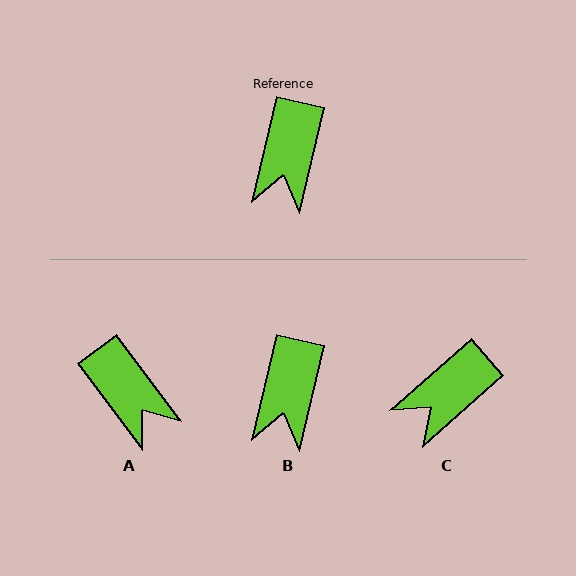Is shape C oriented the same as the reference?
No, it is off by about 36 degrees.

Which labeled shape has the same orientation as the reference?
B.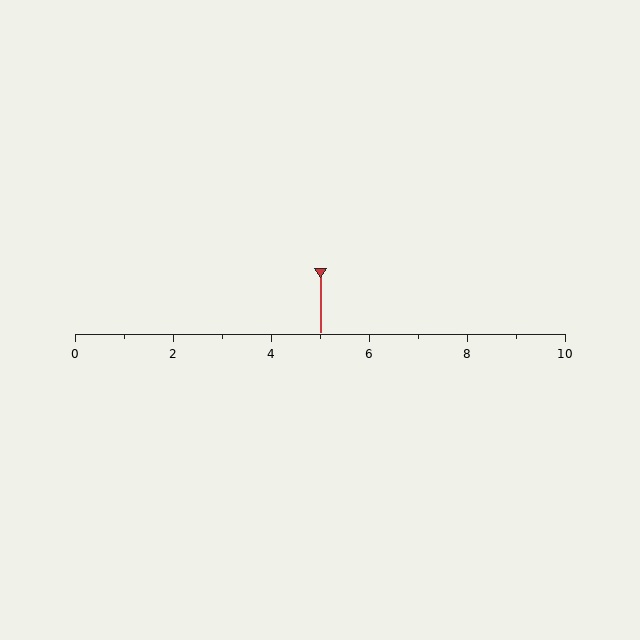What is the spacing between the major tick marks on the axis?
The major ticks are spaced 2 apart.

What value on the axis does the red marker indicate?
The marker indicates approximately 5.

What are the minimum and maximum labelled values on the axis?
The axis runs from 0 to 10.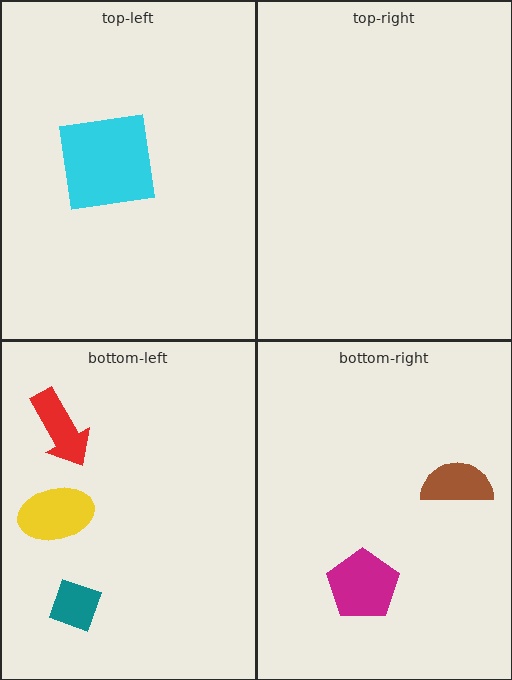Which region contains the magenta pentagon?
The bottom-right region.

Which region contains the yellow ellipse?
The bottom-left region.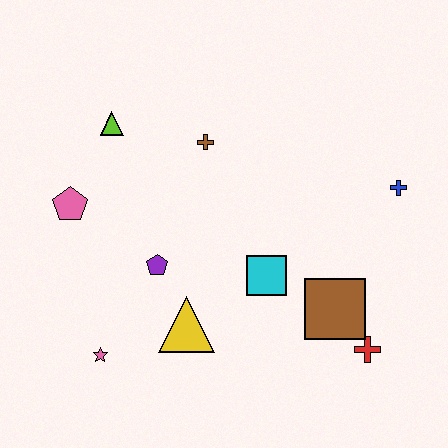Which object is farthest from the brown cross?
The red cross is farthest from the brown cross.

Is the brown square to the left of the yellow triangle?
No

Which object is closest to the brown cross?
The lime triangle is closest to the brown cross.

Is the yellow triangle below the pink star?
No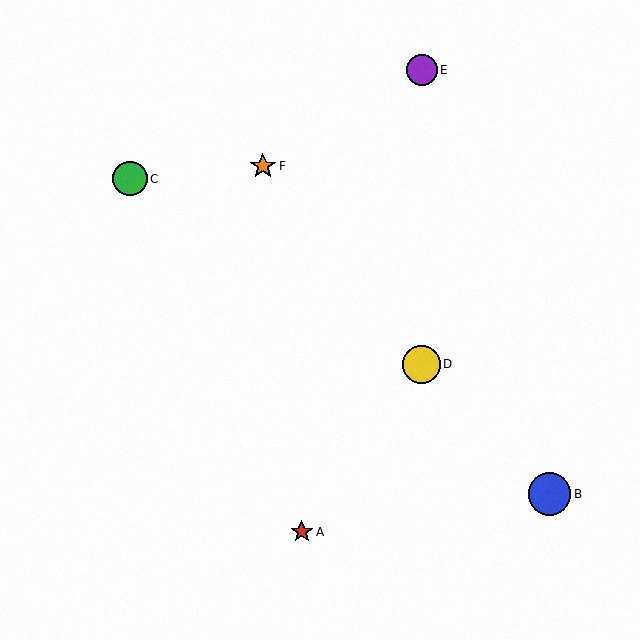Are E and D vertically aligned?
Yes, both are at x≈422.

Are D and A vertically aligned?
No, D is at x≈422 and A is at x≈302.